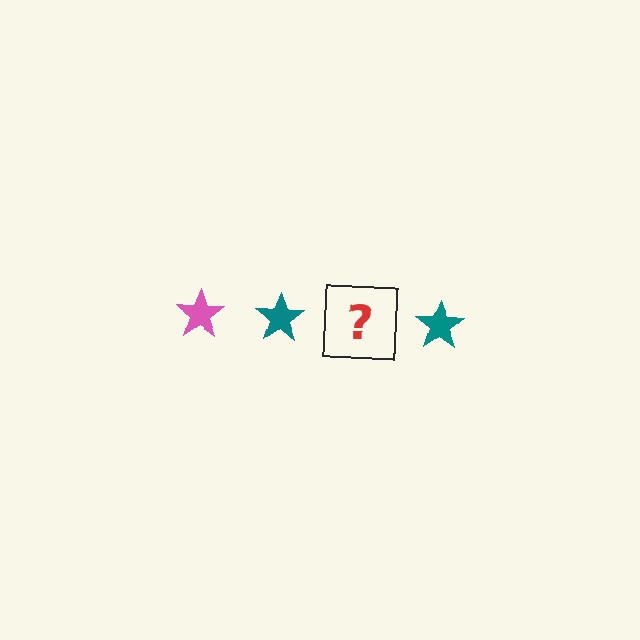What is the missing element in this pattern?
The missing element is a pink star.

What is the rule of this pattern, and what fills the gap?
The rule is that the pattern cycles through pink, teal stars. The gap should be filled with a pink star.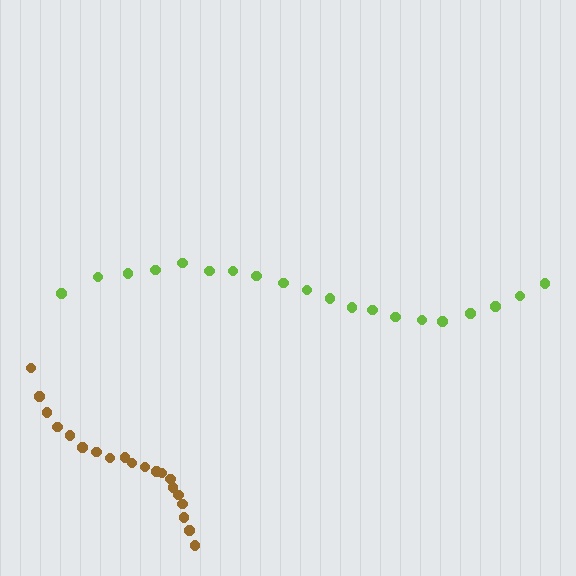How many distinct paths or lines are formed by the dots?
There are 2 distinct paths.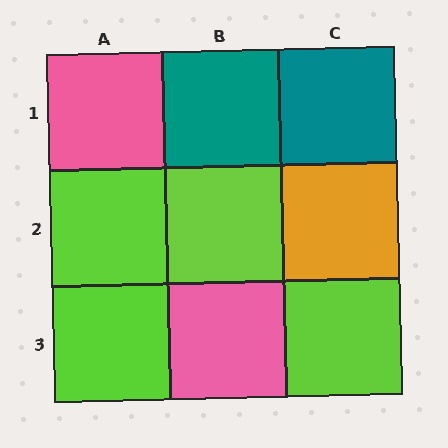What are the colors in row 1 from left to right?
Pink, teal, teal.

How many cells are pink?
2 cells are pink.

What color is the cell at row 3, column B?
Pink.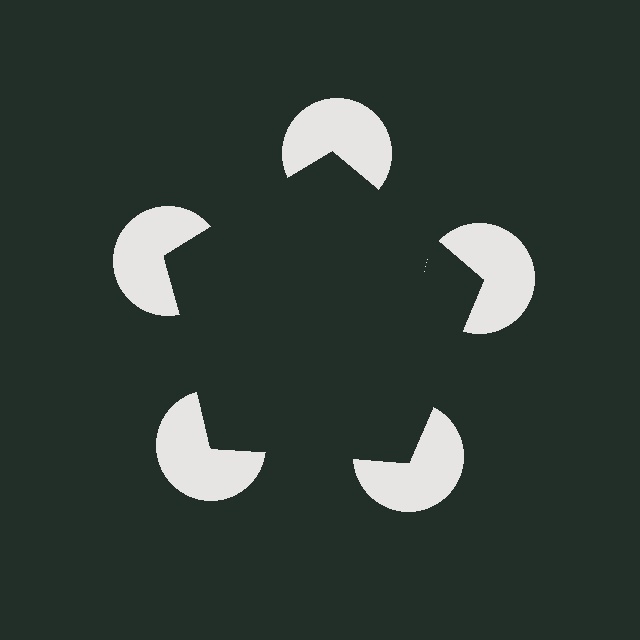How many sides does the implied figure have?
5 sides.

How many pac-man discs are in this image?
There are 5 — one at each vertex of the illusory pentagon.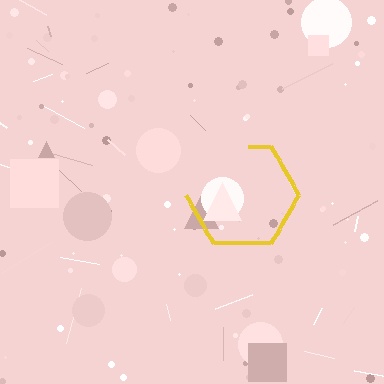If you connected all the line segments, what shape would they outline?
They would outline a hexagon.